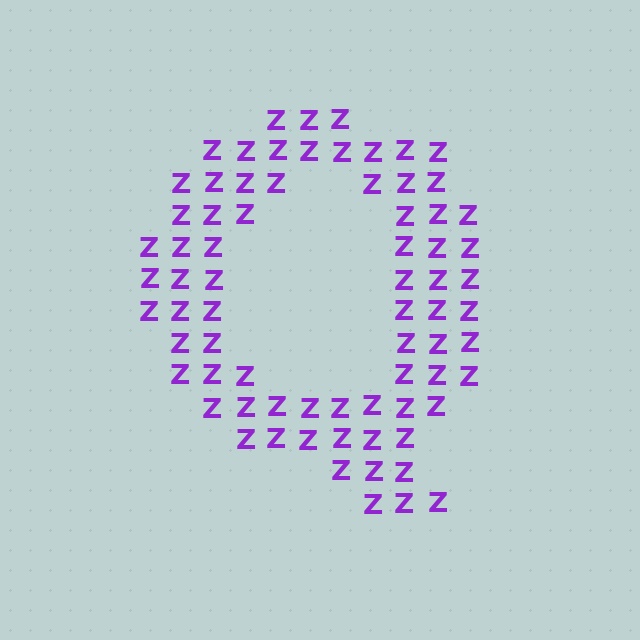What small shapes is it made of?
It is made of small letter Z's.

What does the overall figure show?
The overall figure shows the letter Q.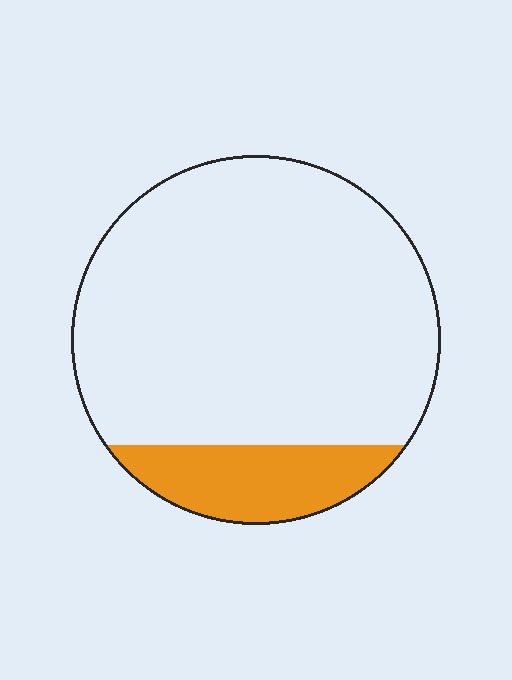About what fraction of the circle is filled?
About one sixth (1/6).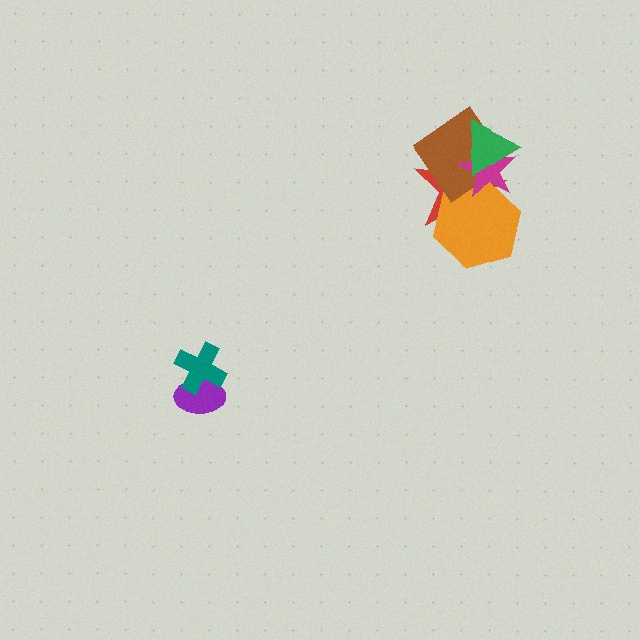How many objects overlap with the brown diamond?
4 objects overlap with the brown diamond.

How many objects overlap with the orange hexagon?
3 objects overlap with the orange hexagon.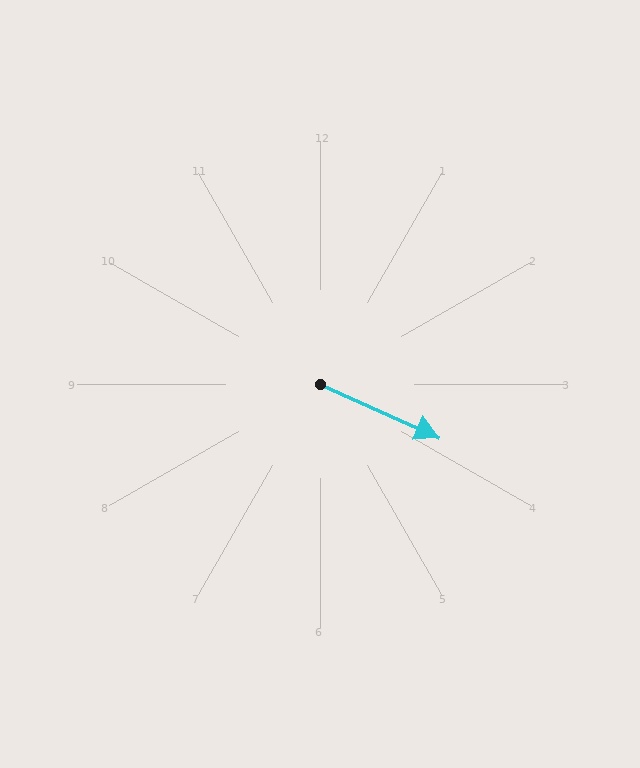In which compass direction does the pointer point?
Southeast.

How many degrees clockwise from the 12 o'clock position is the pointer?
Approximately 114 degrees.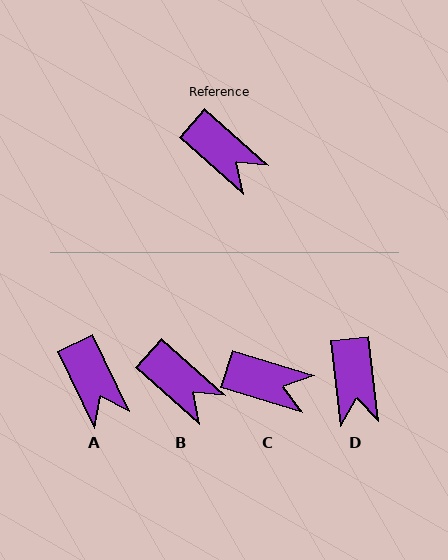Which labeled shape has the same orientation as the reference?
B.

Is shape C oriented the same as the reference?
No, it is off by about 25 degrees.